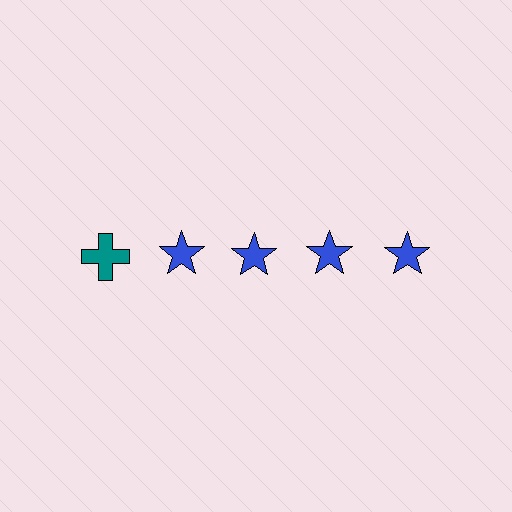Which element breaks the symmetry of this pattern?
The teal cross in the top row, leftmost column breaks the symmetry. All other shapes are blue stars.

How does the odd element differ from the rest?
It differs in both color (teal instead of blue) and shape (cross instead of star).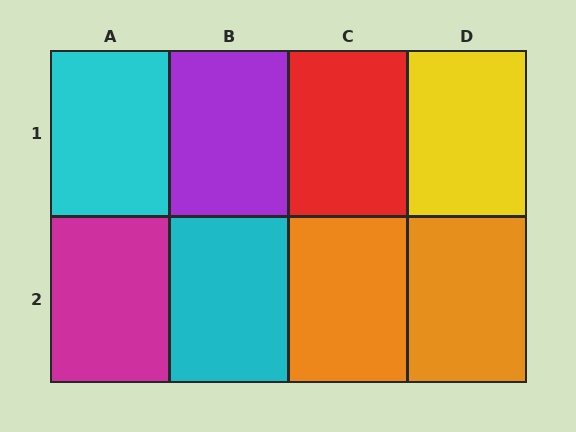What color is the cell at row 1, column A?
Cyan.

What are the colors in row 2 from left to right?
Magenta, cyan, orange, orange.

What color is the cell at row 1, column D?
Yellow.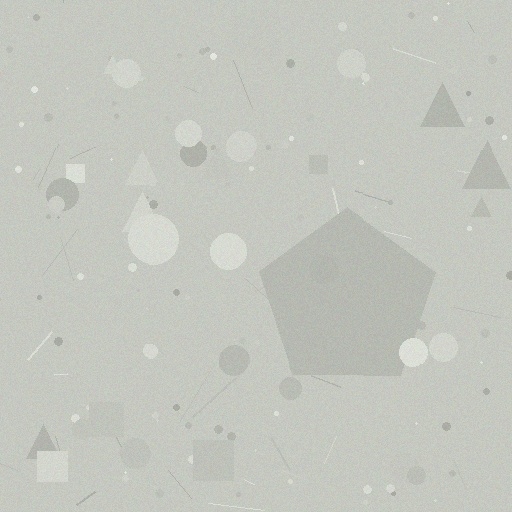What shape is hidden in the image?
A pentagon is hidden in the image.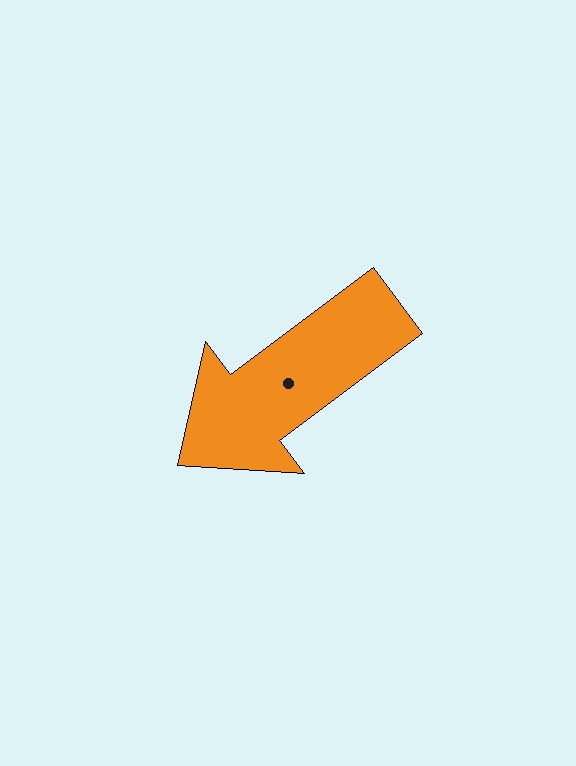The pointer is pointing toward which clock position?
Roughly 8 o'clock.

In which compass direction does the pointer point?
Southwest.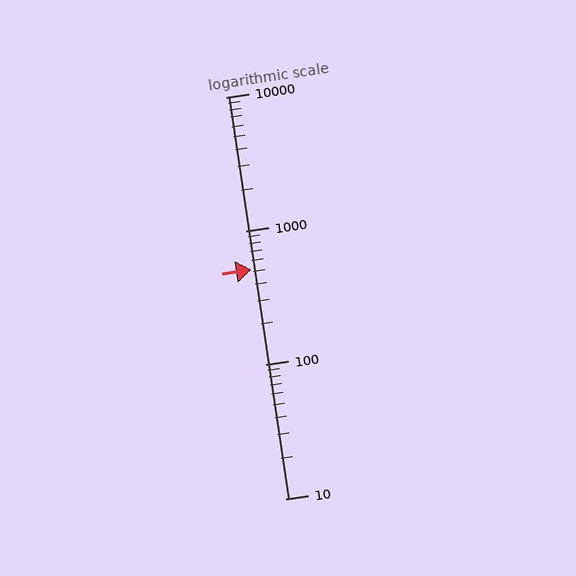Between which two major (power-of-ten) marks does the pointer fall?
The pointer is between 100 and 1000.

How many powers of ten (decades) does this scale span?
The scale spans 3 decades, from 10 to 10000.